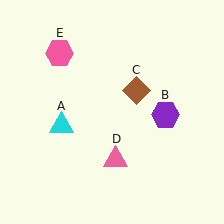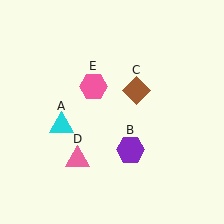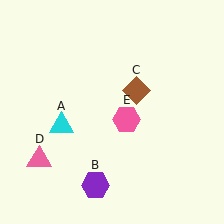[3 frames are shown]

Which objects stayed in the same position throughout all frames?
Cyan triangle (object A) and brown diamond (object C) remained stationary.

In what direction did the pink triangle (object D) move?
The pink triangle (object D) moved left.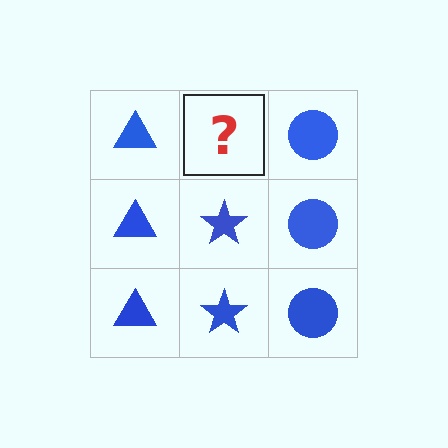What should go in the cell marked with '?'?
The missing cell should contain a blue star.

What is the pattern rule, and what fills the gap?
The rule is that each column has a consistent shape. The gap should be filled with a blue star.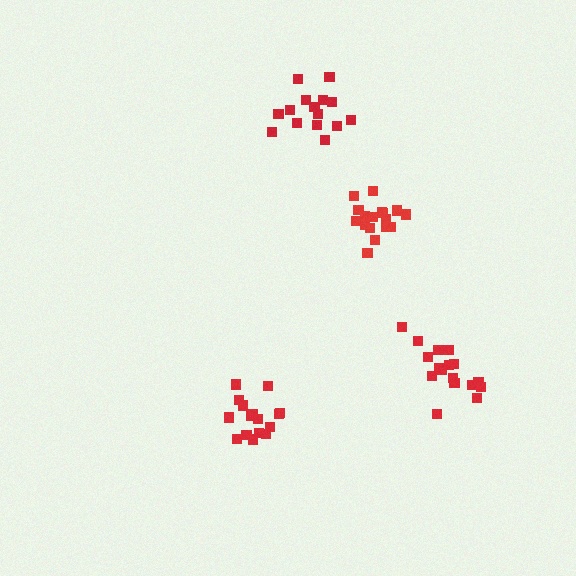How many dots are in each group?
Group 1: 16 dots, Group 2: 17 dots, Group 3: 17 dots, Group 4: 15 dots (65 total).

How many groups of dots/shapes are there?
There are 4 groups.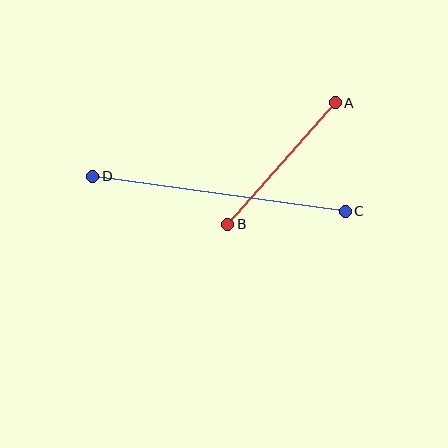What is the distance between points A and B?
The distance is approximately 162 pixels.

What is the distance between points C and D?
The distance is approximately 255 pixels.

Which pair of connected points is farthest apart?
Points C and D are farthest apart.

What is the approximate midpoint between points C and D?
The midpoint is at approximately (219, 194) pixels.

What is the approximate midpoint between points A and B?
The midpoint is at approximately (282, 164) pixels.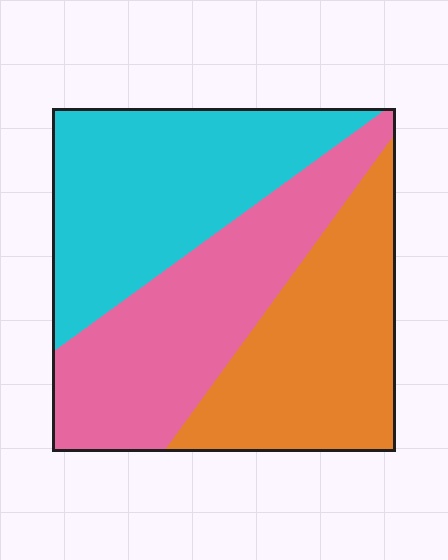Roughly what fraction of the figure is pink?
Pink takes up about one third (1/3) of the figure.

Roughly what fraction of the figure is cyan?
Cyan takes up between a third and a half of the figure.